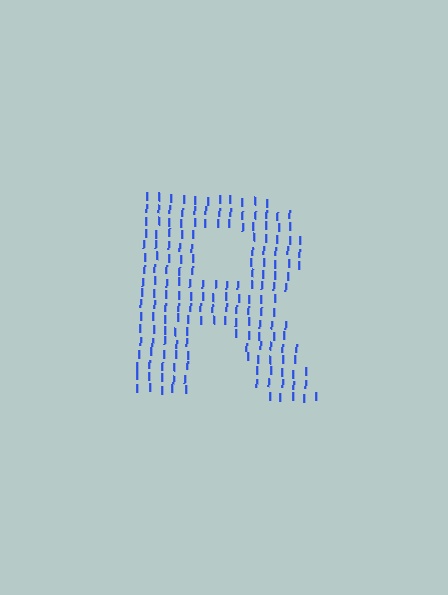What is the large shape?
The large shape is the letter R.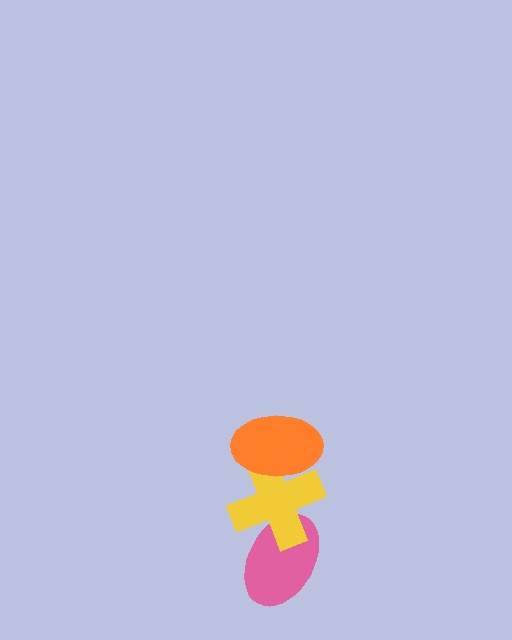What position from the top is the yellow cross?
The yellow cross is 2nd from the top.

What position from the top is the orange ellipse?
The orange ellipse is 1st from the top.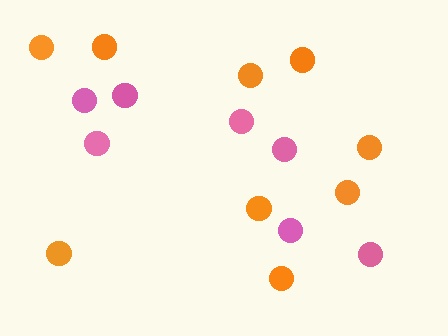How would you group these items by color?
There are 2 groups: one group of orange circles (9) and one group of pink circles (7).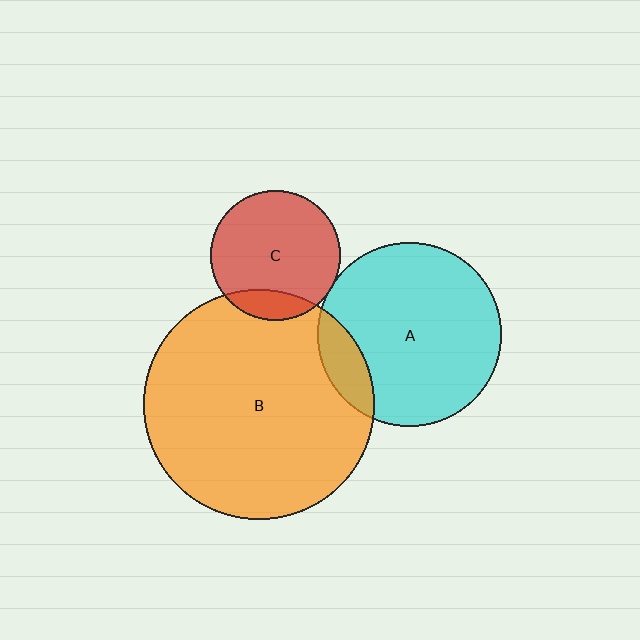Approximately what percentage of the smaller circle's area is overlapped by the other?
Approximately 15%.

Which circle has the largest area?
Circle B (orange).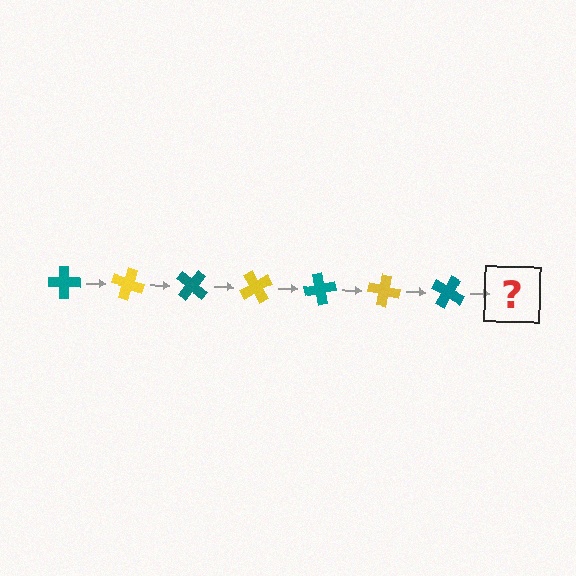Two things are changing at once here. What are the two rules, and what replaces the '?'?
The two rules are that it rotates 20 degrees each step and the color cycles through teal and yellow. The '?' should be a yellow cross, rotated 140 degrees from the start.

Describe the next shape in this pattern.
It should be a yellow cross, rotated 140 degrees from the start.